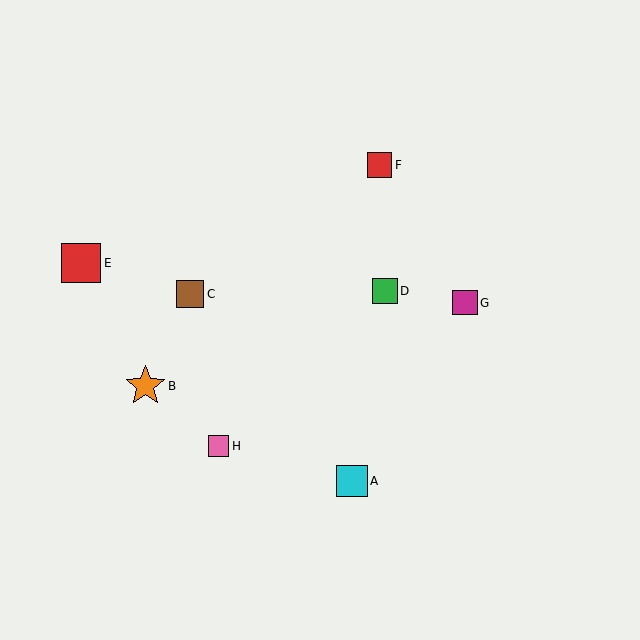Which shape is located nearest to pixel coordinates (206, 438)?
The pink square (labeled H) at (218, 446) is nearest to that location.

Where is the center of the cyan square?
The center of the cyan square is at (352, 481).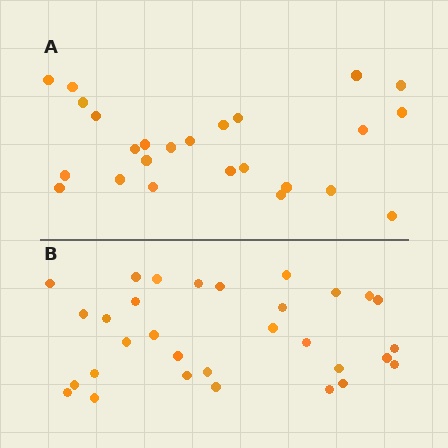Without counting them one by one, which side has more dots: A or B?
Region B (the bottom region) has more dots.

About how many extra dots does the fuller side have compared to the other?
Region B has about 6 more dots than region A.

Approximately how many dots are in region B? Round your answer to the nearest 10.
About 30 dots. (The exact count is 31, which rounds to 30.)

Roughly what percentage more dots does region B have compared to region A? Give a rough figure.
About 25% more.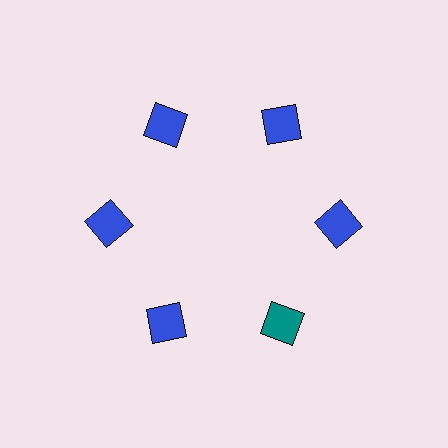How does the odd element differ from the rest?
It has a different color: teal instead of blue.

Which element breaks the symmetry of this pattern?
The teal square at roughly the 5 o'clock position breaks the symmetry. All other shapes are blue squares.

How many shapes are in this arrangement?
There are 6 shapes arranged in a ring pattern.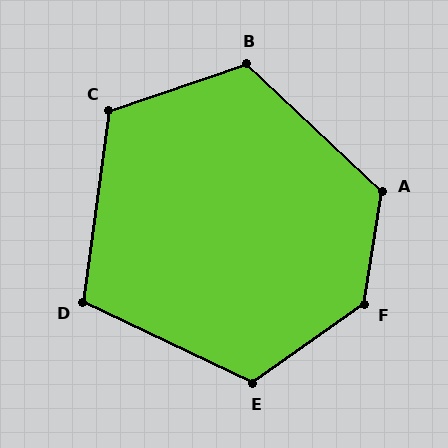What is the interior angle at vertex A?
Approximately 124 degrees (obtuse).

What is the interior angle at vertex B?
Approximately 118 degrees (obtuse).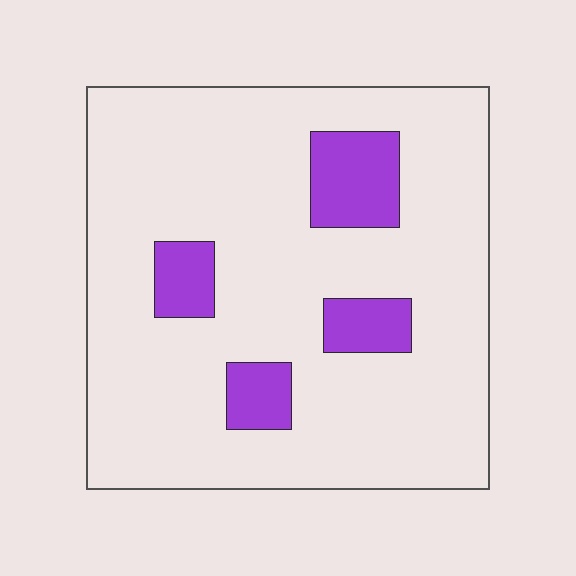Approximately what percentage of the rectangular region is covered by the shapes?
Approximately 15%.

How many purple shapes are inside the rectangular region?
4.